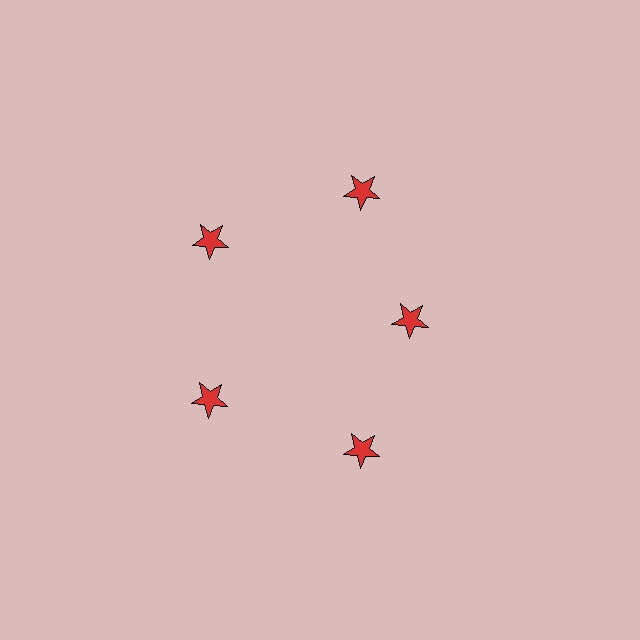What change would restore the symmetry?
The symmetry would be restored by moving it outward, back onto the ring so that all 5 stars sit at equal angles and equal distance from the center.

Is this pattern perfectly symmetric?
No. The 5 red stars are arranged in a ring, but one element near the 3 o'clock position is pulled inward toward the center, breaking the 5-fold rotational symmetry.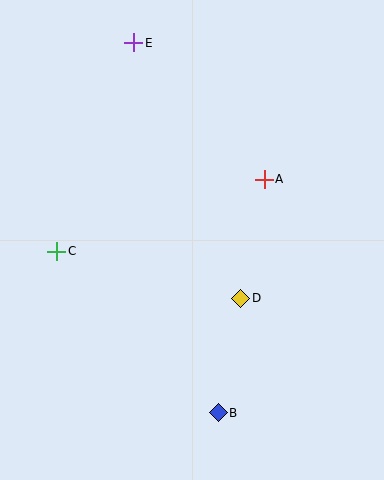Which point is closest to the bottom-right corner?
Point B is closest to the bottom-right corner.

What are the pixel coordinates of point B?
Point B is at (218, 413).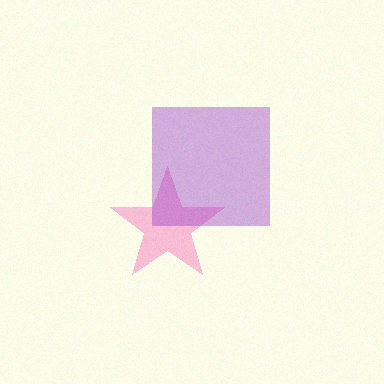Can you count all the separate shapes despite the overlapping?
Yes, there are 2 separate shapes.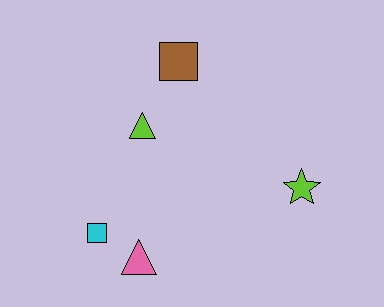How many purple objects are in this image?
There are no purple objects.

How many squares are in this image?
There are 2 squares.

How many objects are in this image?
There are 5 objects.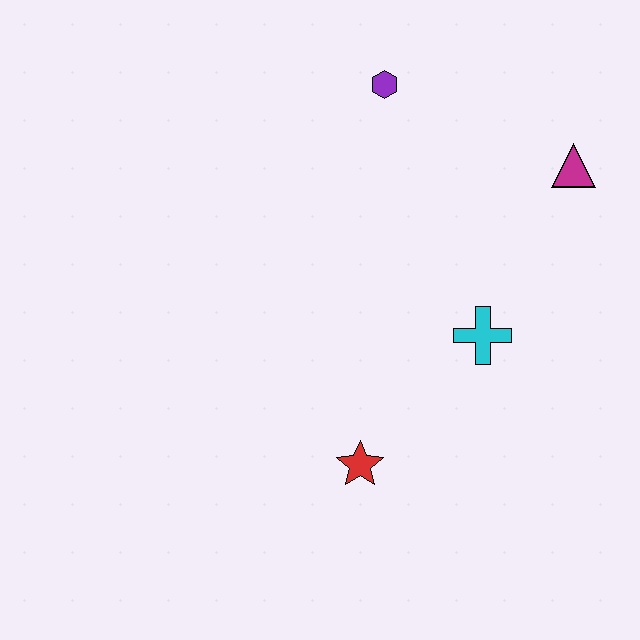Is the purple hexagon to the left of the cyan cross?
Yes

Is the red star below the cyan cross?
Yes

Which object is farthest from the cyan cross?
The purple hexagon is farthest from the cyan cross.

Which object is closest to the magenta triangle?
The cyan cross is closest to the magenta triangle.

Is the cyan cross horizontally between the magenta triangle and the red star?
Yes